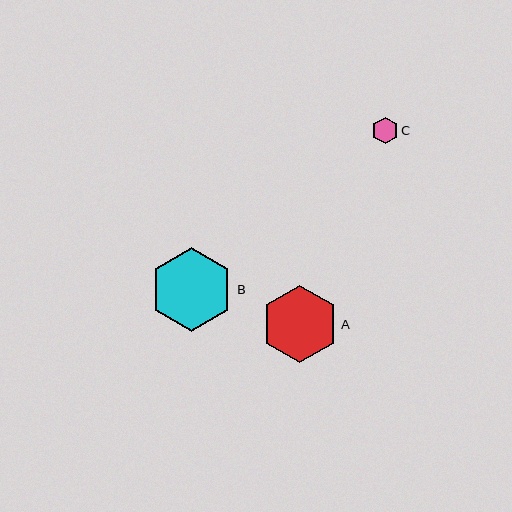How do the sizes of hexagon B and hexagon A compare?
Hexagon B and hexagon A are approximately the same size.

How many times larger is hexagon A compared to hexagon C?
Hexagon A is approximately 2.9 times the size of hexagon C.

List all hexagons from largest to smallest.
From largest to smallest: B, A, C.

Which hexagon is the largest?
Hexagon B is the largest with a size of approximately 83 pixels.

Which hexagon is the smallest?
Hexagon C is the smallest with a size of approximately 26 pixels.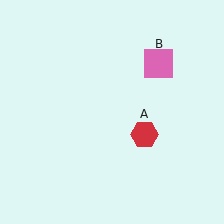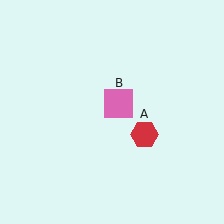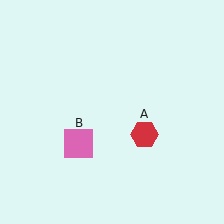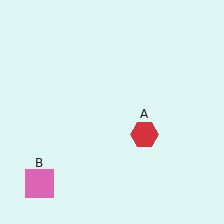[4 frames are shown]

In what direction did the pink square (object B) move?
The pink square (object B) moved down and to the left.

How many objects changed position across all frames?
1 object changed position: pink square (object B).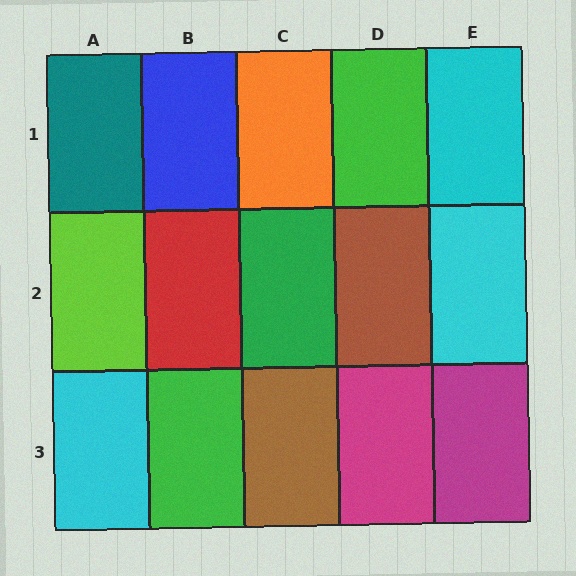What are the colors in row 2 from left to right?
Lime, red, green, brown, cyan.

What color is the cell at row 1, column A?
Teal.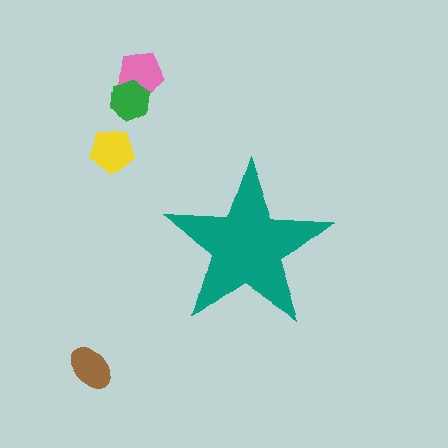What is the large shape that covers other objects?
A teal star.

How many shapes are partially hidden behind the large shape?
0 shapes are partially hidden.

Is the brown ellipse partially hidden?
No, the brown ellipse is fully visible.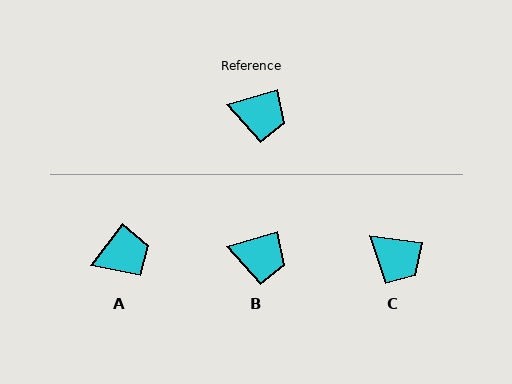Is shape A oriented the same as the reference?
No, it is off by about 37 degrees.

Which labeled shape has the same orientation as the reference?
B.